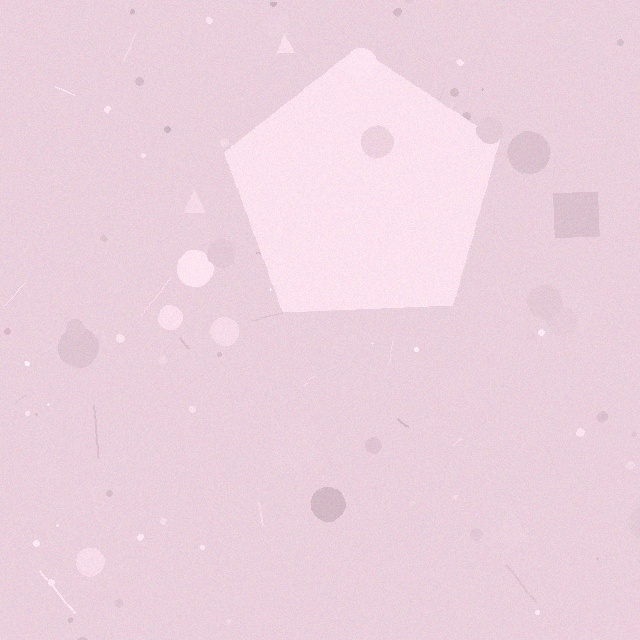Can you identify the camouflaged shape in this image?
The camouflaged shape is a pentagon.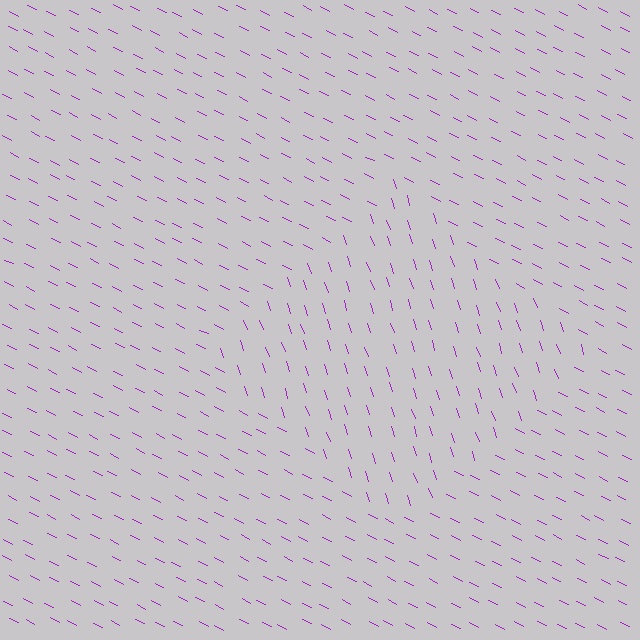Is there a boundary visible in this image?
Yes, there is a texture boundary formed by a change in line orientation.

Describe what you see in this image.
The image is filled with small purple line segments. A diamond region in the image has lines oriented differently from the surrounding lines, creating a visible texture boundary.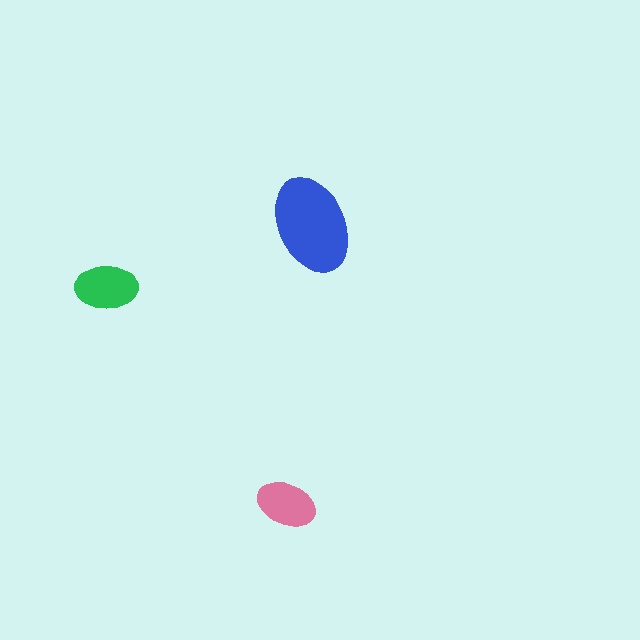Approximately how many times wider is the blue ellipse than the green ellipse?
About 1.5 times wider.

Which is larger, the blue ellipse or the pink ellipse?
The blue one.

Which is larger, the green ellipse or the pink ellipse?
The green one.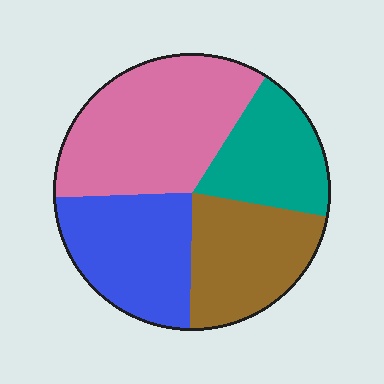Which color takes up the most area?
Pink, at roughly 35%.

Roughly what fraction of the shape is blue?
Blue takes up between a sixth and a third of the shape.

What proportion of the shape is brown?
Brown covers 22% of the shape.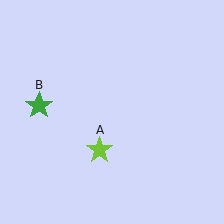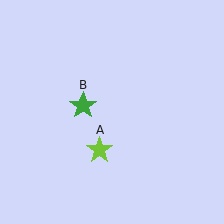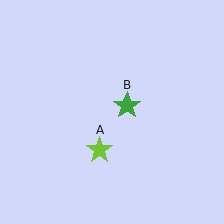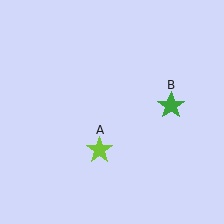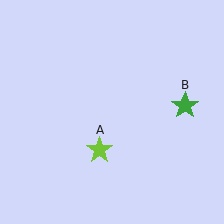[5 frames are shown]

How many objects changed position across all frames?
1 object changed position: green star (object B).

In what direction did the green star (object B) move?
The green star (object B) moved right.